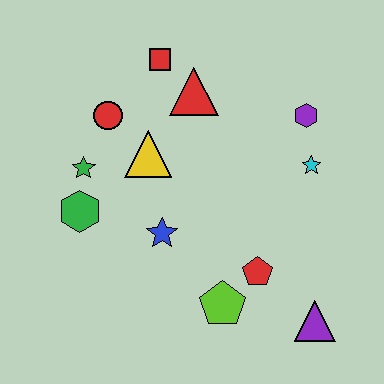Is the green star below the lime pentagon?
No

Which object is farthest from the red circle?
The purple triangle is farthest from the red circle.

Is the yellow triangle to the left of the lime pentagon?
Yes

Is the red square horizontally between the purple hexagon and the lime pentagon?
No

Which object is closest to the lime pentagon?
The red pentagon is closest to the lime pentagon.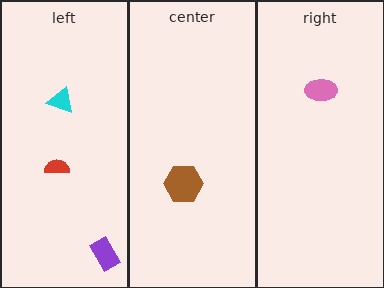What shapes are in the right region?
The pink ellipse.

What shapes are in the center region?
The brown hexagon.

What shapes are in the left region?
The cyan triangle, the purple rectangle, the red semicircle.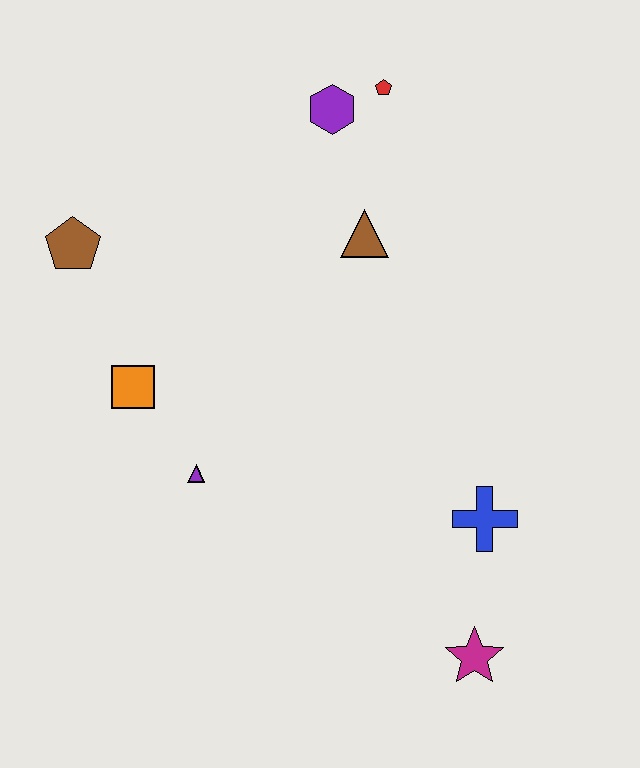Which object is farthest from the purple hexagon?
The magenta star is farthest from the purple hexagon.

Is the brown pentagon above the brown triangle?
No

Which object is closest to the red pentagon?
The purple hexagon is closest to the red pentagon.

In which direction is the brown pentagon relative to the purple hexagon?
The brown pentagon is to the left of the purple hexagon.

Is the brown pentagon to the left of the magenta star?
Yes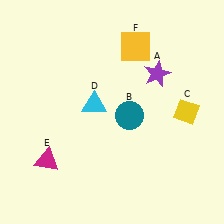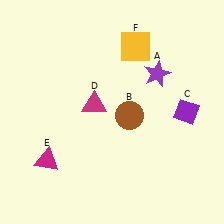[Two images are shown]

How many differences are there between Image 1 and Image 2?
There are 3 differences between the two images.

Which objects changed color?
B changed from teal to brown. C changed from yellow to purple. D changed from cyan to magenta.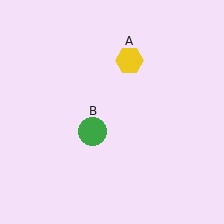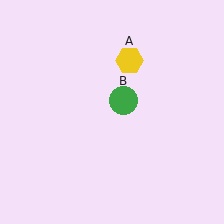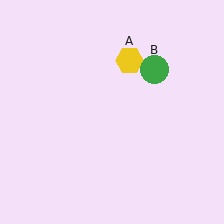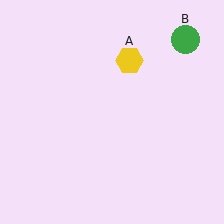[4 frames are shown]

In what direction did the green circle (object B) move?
The green circle (object B) moved up and to the right.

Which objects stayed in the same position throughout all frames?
Yellow hexagon (object A) remained stationary.